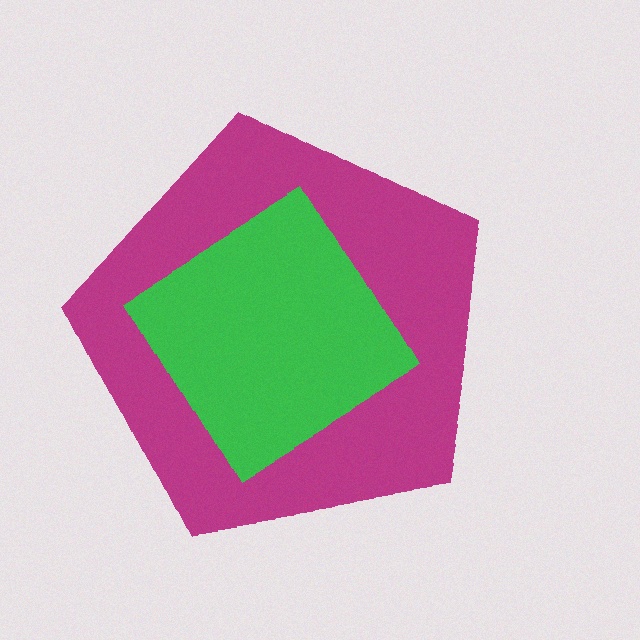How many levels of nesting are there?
2.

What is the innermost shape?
The green diamond.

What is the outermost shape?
The magenta pentagon.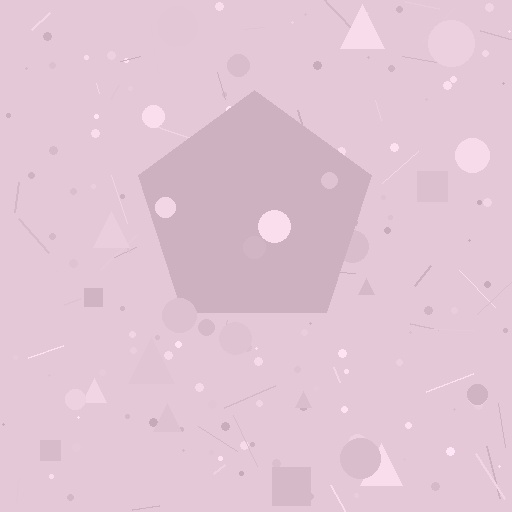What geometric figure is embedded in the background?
A pentagon is embedded in the background.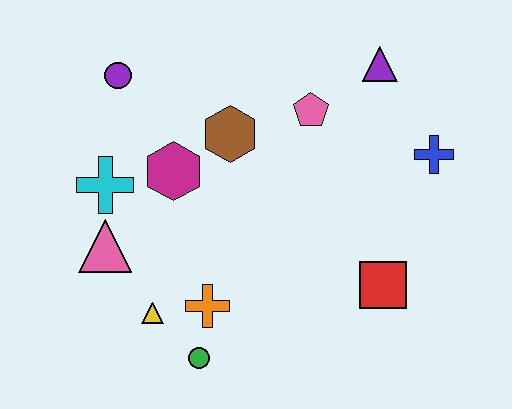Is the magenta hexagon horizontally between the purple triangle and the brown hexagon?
No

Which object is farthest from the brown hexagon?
The green circle is farthest from the brown hexagon.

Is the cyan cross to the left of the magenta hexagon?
Yes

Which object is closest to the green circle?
The orange cross is closest to the green circle.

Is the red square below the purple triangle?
Yes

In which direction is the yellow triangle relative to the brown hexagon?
The yellow triangle is below the brown hexagon.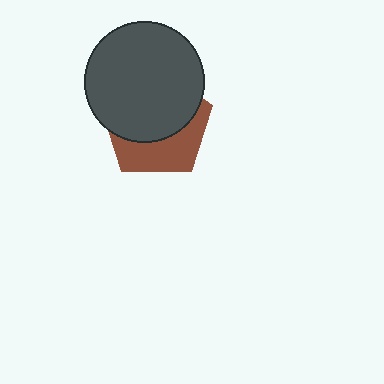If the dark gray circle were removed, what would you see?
You would see the complete brown pentagon.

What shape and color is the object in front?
The object in front is a dark gray circle.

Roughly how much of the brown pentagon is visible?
A small part of it is visible (roughly 39%).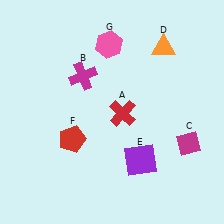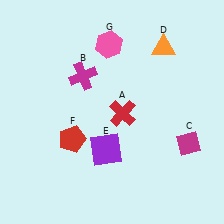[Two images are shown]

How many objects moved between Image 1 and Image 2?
1 object moved between the two images.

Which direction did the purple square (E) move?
The purple square (E) moved left.